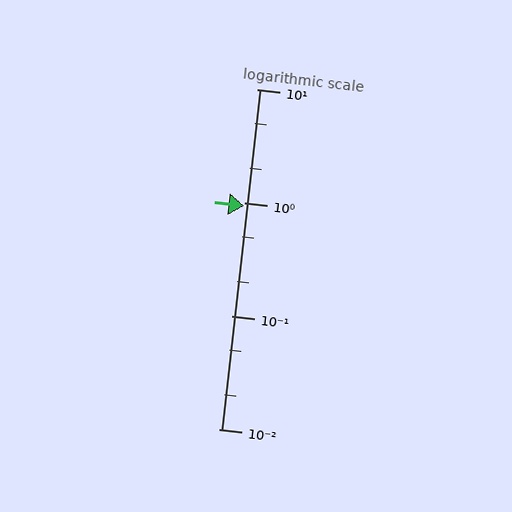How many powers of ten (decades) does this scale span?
The scale spans 3 decades, from 0.01 to 10.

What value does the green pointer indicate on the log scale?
The pointer indicates approximately 0.93.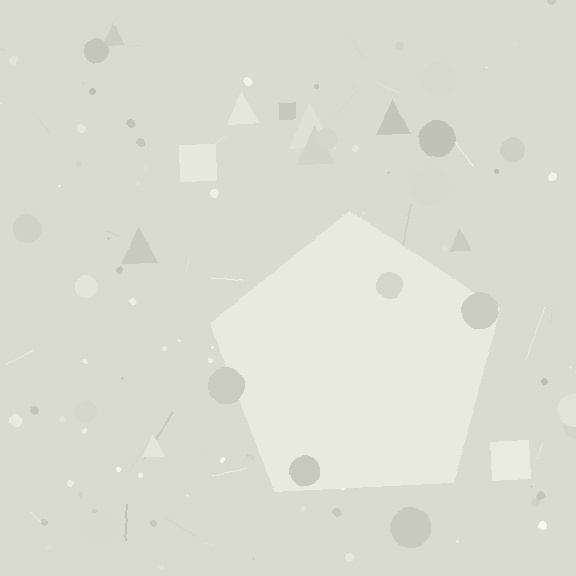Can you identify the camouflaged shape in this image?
The camouflaged shape is a pentagon.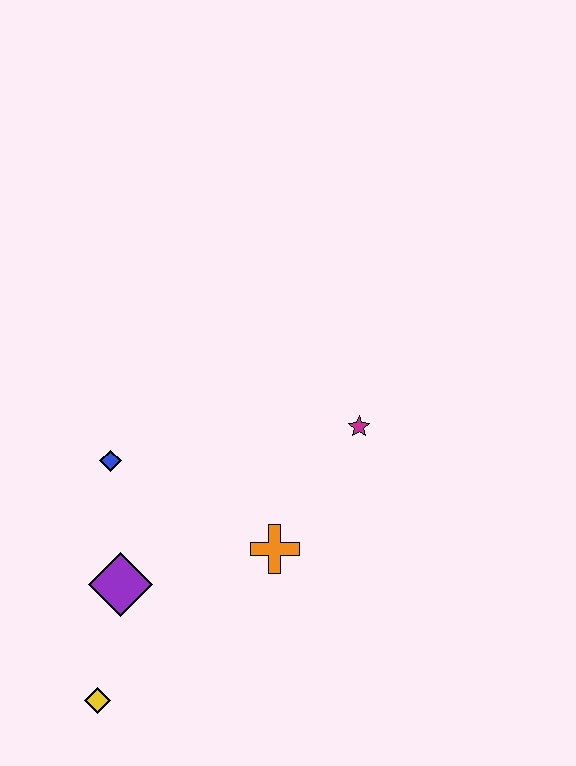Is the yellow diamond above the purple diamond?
No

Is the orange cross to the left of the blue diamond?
No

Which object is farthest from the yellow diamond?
The magenta star is farthest from the yellow diamond.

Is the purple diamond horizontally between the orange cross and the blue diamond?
Yes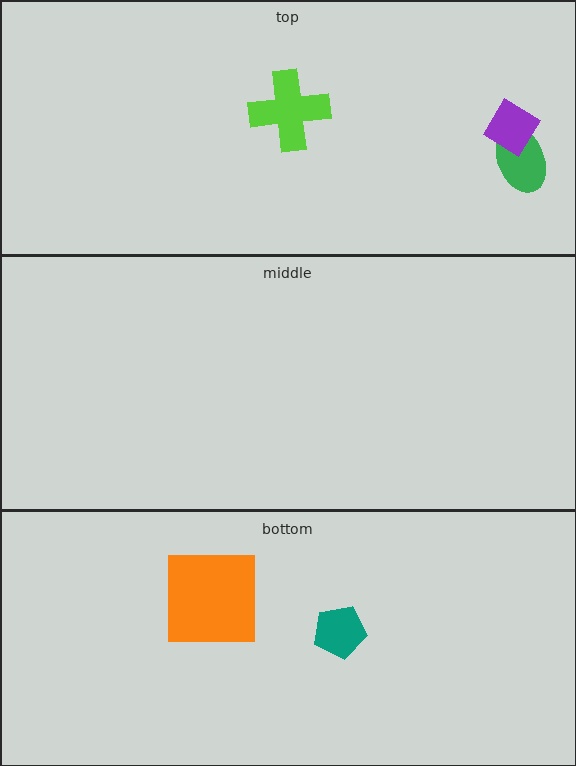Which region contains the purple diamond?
The top region.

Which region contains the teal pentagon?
The bottom region.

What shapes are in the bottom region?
The teal pentagon, the orange square.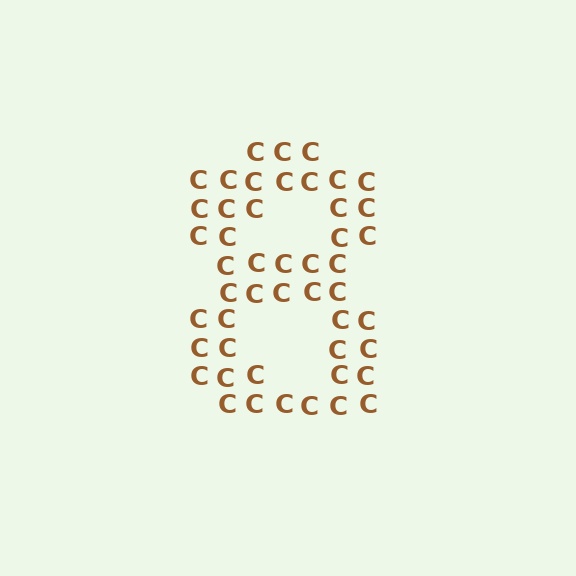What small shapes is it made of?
It is made of small letter C's.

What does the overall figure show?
The overall figure shows the digit 8.